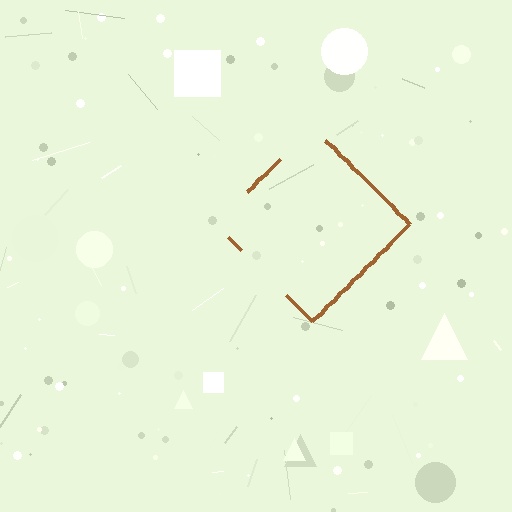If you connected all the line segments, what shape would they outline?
They would outline a diamond.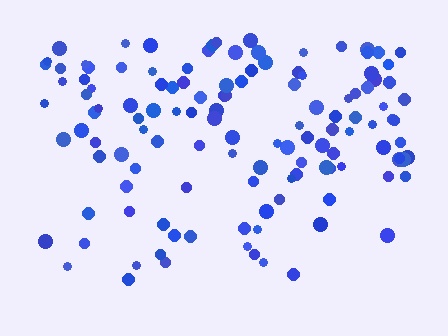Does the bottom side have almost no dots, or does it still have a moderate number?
Still a moderate number, just noticeably fewer than the top.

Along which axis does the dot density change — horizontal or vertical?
Vertical.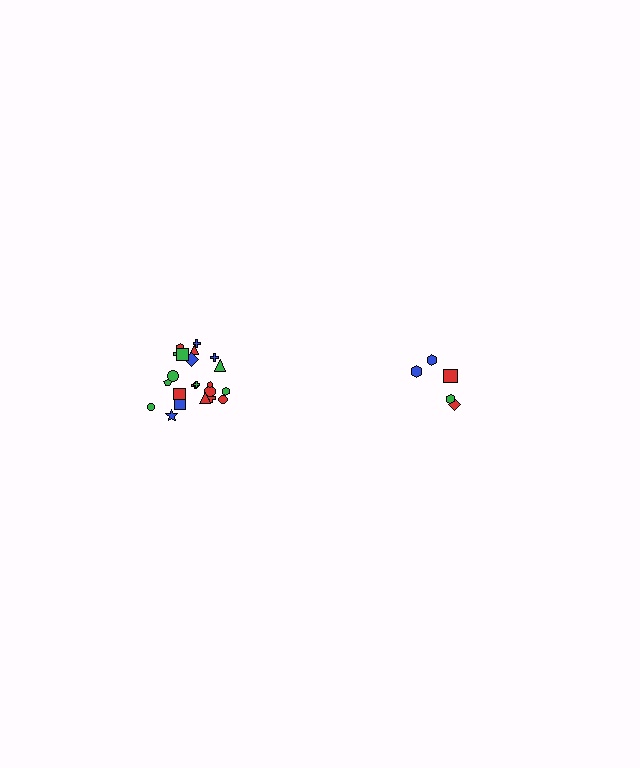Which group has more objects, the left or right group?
The left group.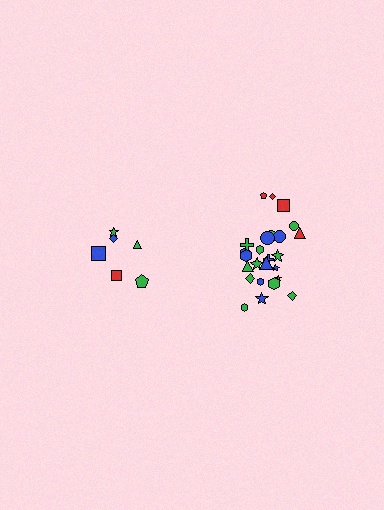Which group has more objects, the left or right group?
The right group.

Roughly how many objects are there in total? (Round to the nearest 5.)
Roughly 30 objects in total.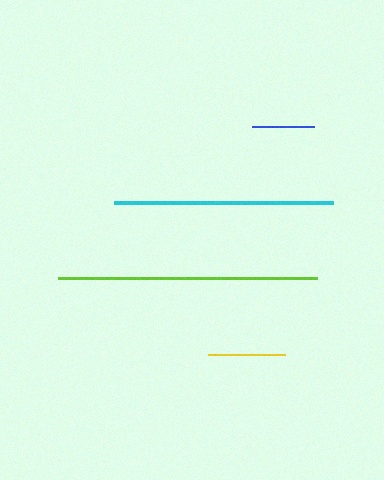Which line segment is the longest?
The lime line is the longest at approximately 260 pixels.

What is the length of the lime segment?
The lime segment is approximately 260 pixels long.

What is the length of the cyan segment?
The cyan segment is approximately 219 pixels long.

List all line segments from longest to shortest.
From longest to shortest: lime, cyan, yellow, blue.